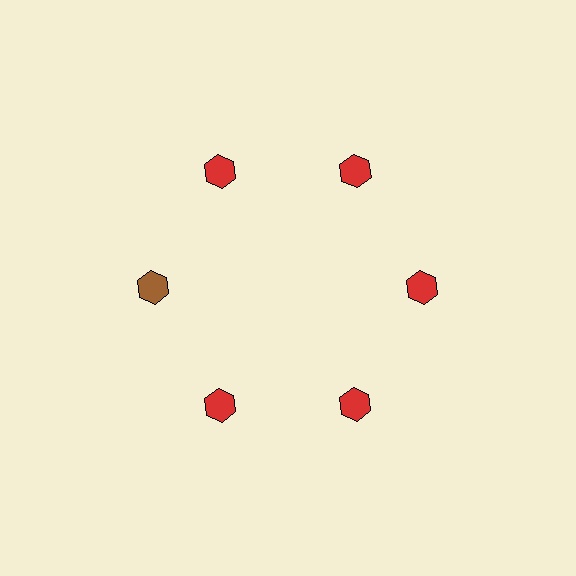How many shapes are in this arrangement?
There are 6 shapes arranged in a ring pattern.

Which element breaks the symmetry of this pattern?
The brown hexagon at roughly the 9 o'clock position breaks the symmetry. All other shapes are red hexagons.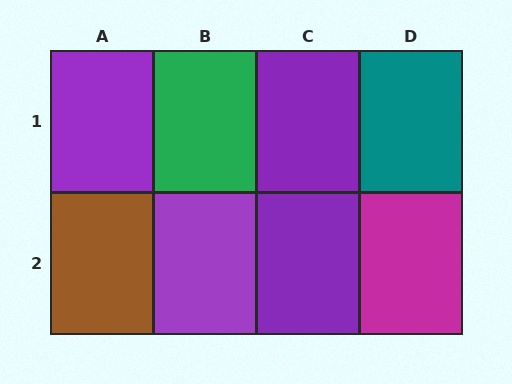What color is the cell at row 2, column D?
Magenta.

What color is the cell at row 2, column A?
Brown.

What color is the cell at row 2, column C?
Purple.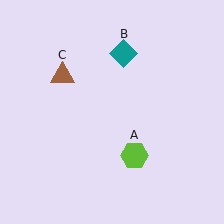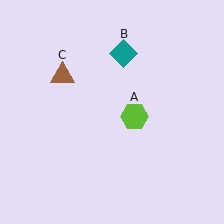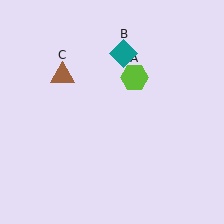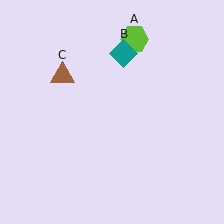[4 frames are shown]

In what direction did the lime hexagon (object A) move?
The lime hexagon (object A) moved up.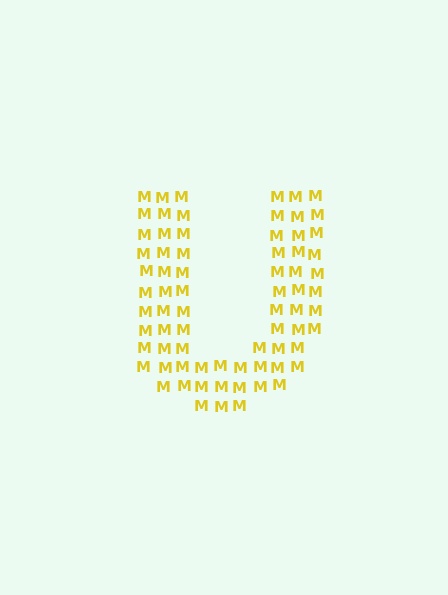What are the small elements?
The small elements are letter M's.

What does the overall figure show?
The overall figure shows the letter U.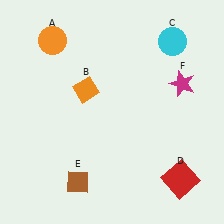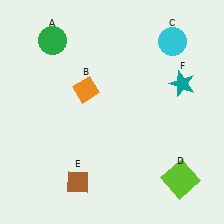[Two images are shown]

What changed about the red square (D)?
In Image 1, D is red. In Image 2, it changed to lime.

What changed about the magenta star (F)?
In Image 1, F is magenta. In Image 2, it changed to teal.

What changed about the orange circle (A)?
In Image 1, A is orange. In Image 2, it changed to green.